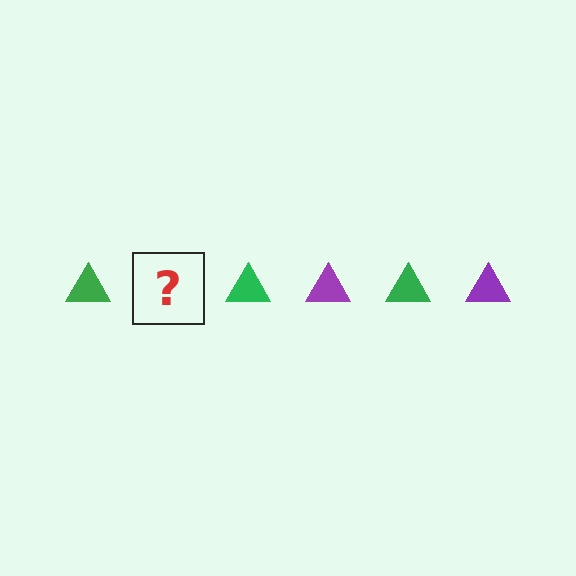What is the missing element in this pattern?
The missing element is a purple triangle.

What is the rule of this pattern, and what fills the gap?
The rule is that the pattern cycles through green, purple triangles. The gap should be filled with a purple triangle.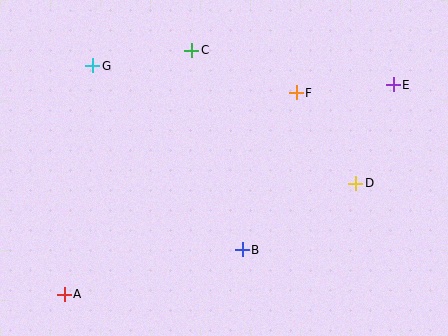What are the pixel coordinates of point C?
Point C is at (192, 50).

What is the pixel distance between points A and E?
The distance between A and E is 390 pixels.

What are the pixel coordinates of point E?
Point E is at (393, 85).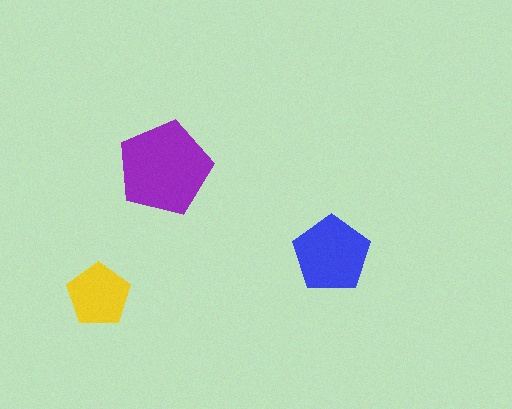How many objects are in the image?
There are 3 objects in the image.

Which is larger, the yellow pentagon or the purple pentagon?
The purple one.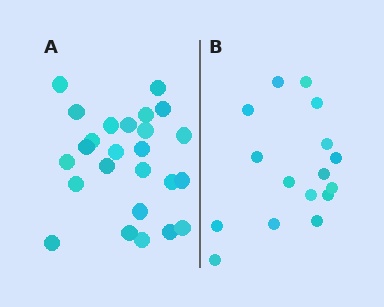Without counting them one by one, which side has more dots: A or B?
Region A (the left region) has more dots.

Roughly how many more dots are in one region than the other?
Region A has roughly 8 or so more dots than region B.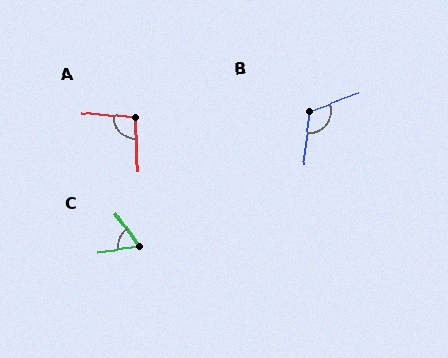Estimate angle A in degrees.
Approximately 96 degrees.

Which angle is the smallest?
C, at approximately 63 degrees.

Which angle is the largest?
B, at approximately 117 degrees.